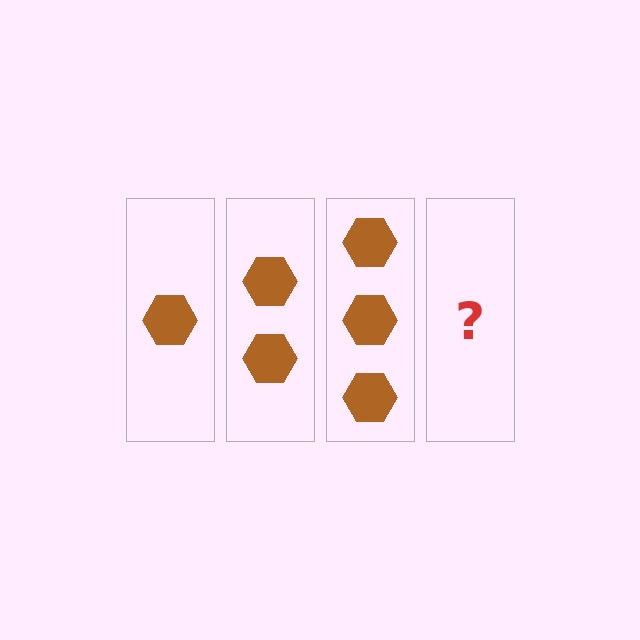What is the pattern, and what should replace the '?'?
The pattern is that each step adds one more hexagon. The '?' should be 4 hexagons.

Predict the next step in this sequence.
The next step is 4 hexagons.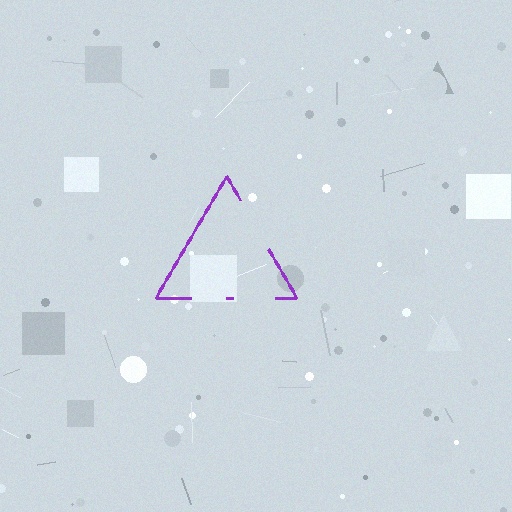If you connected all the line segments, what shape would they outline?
They would outline a triangle.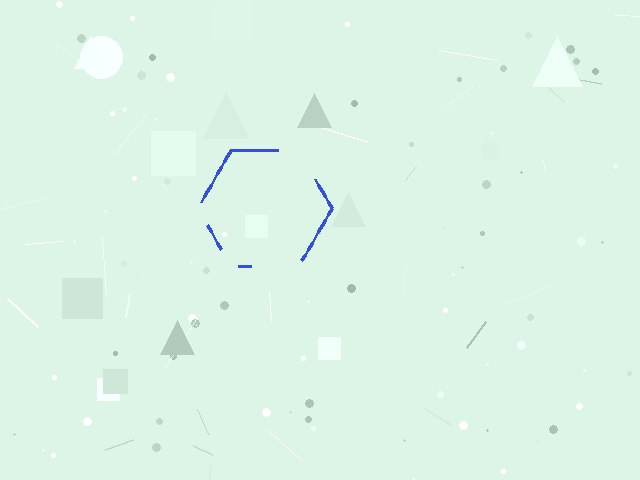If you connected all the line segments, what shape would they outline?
They would outline a hexagon.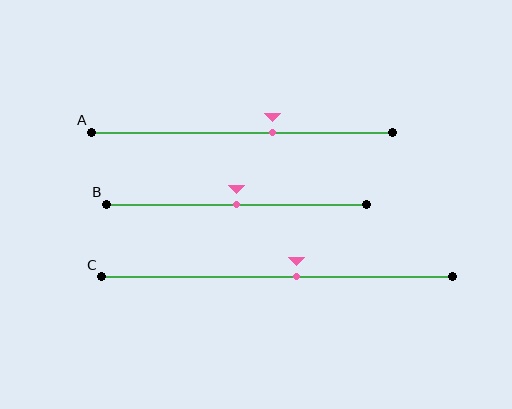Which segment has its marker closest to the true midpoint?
Segment B has its marker closest to the true midpoint.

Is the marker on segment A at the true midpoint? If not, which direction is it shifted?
No, the marker on segment A is shifted to the right by about 10% of the segment length.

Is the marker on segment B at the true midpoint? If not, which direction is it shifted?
Yes, the marker on segment B is at the true midpoint.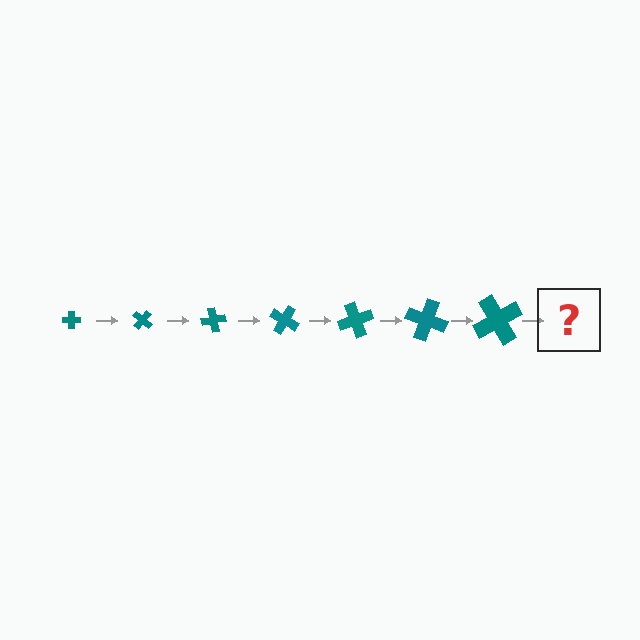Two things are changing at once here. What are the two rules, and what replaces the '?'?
The two rules are that the cross grows larger each step and it rotates 40 degrees each step. The '?' should be a cross, larger than the previous one and rotated 280 degrees from the start.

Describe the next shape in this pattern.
It should be a cross, larger than the previous one and rotated 280 degrees from the start.